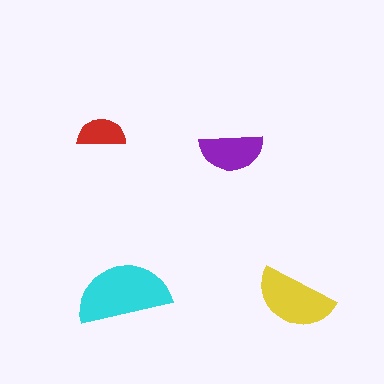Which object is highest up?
The red semicircle is topmost.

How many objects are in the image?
There are 4 objects in the image.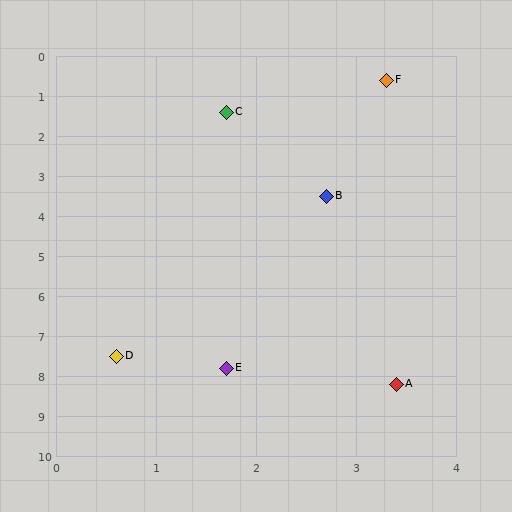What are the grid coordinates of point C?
Point C is at approximately (1.7, 1.4).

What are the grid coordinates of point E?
Point E is at approximately (1.7, 7.8).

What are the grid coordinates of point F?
Point F is at approximately (3.3, 0.6).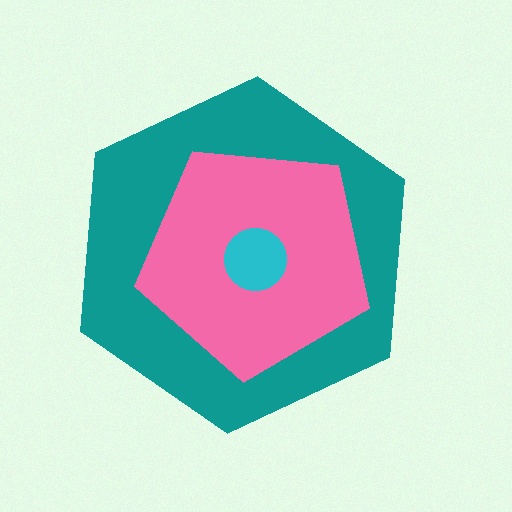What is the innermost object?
The cyan circle.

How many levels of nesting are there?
3.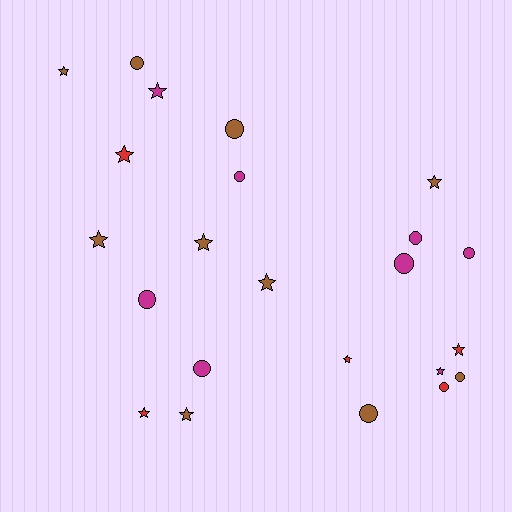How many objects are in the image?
There are 23 objects.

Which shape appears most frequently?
Star, with 12 objects.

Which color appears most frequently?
Brown, with 10 objects.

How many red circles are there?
There is 1 red circle.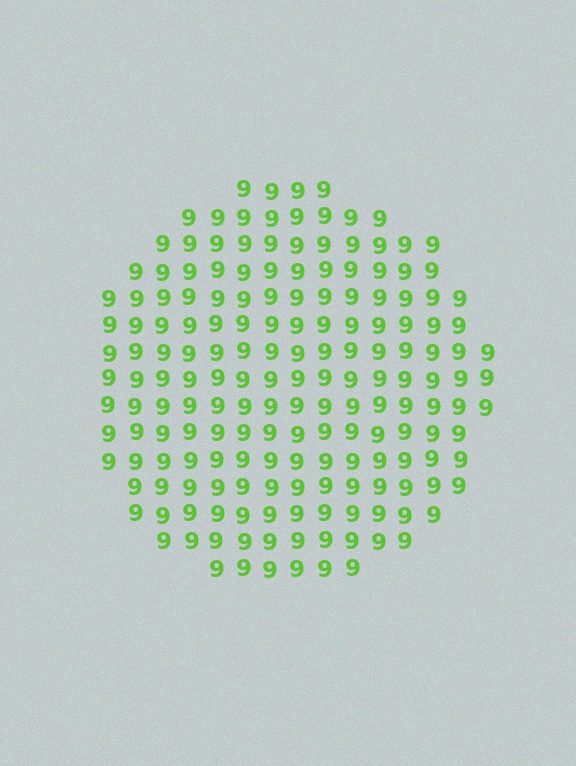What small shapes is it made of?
It is made of small digit 9's.